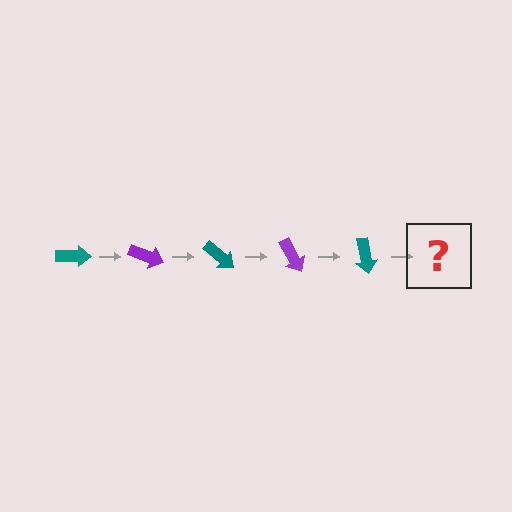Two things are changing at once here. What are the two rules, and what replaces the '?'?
The two rules are that it rotates 20 degrees each step and the color cycles through teal and purple. The '?' should be a purple arrow, rotated 100 degrees from the start.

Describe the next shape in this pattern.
It should be a purple arrow, rotated 100 degrees from the start.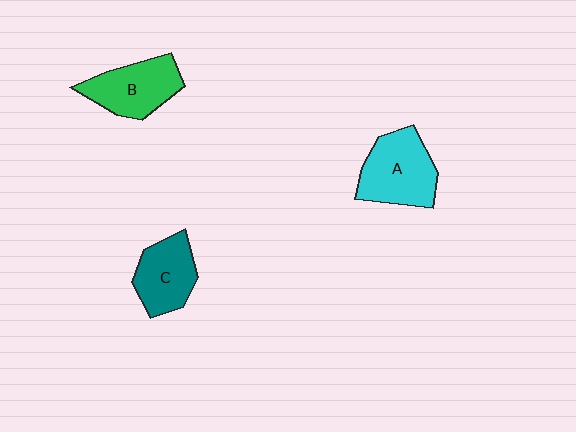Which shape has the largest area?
Shape A (cyan).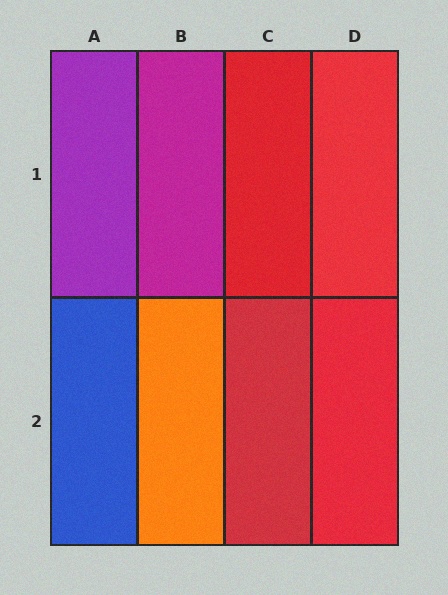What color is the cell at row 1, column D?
Red.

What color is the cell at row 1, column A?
Purple.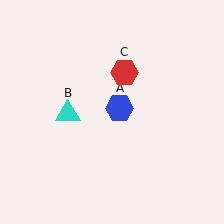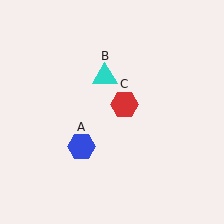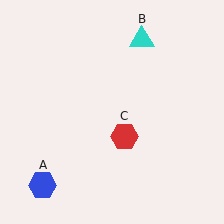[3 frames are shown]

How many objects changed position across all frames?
3 objects changed position: blue hexagon (object A), cyan triangle (object B), red hexagon (object C).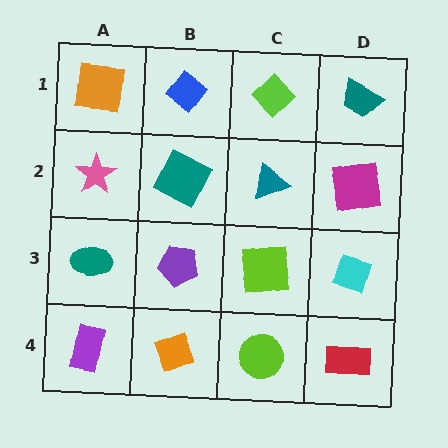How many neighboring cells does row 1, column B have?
3.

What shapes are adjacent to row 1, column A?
A pink star (row 2, column A), a blue diamond (row 1, column B).